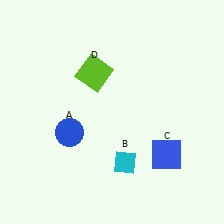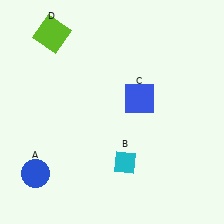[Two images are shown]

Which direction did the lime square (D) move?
The lime square (D) moved left.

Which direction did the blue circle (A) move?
The blue circle (A) moved down.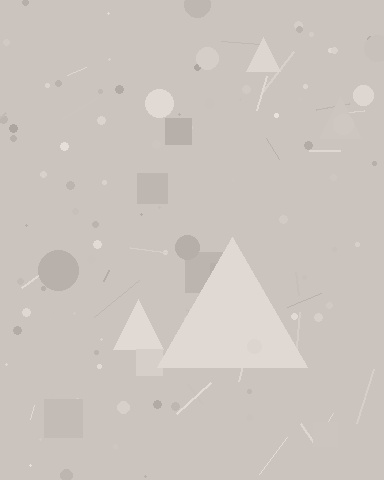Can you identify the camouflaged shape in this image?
The camouflaged shape is a triangle.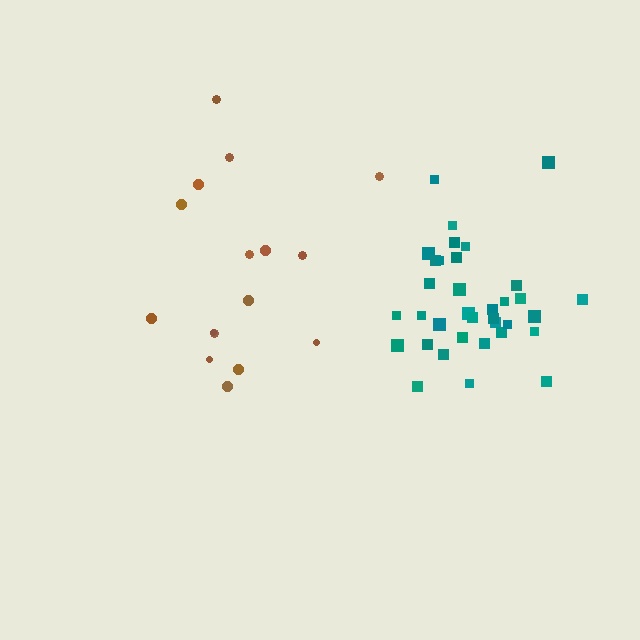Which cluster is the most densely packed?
Teal.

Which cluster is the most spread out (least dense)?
Brown.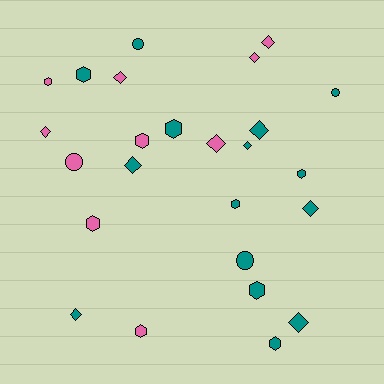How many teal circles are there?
There are 3 teal circles.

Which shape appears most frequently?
Diamond, with 11 objects.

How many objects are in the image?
There are 25 objects.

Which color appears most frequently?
Teal, with 15 objects.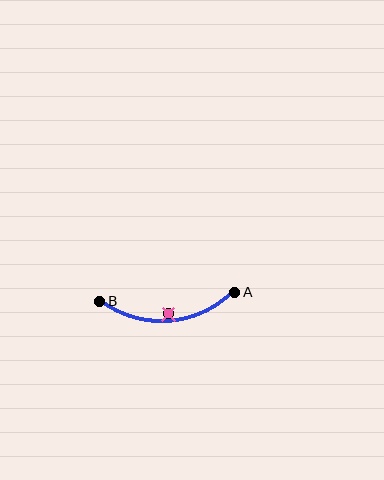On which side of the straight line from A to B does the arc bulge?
The arc bulges below the straight line connecting A and B.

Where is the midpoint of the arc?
The arc midpoint is the point on the curve farthest from the straight line joining A and B. It sits below that line.